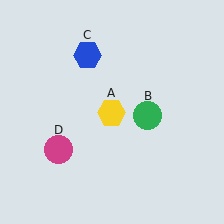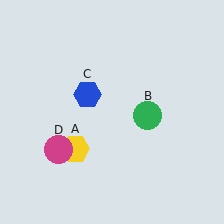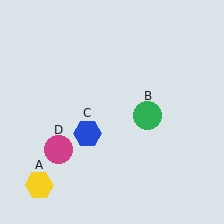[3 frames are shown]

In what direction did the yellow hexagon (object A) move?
The yellow hexagon (object A) moved down and to the left.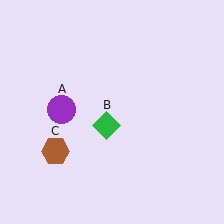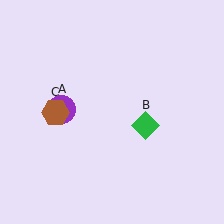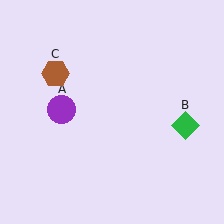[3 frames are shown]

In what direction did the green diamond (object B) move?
The green diamond (object B) moved right.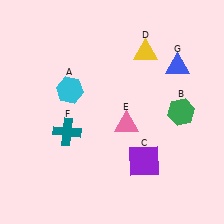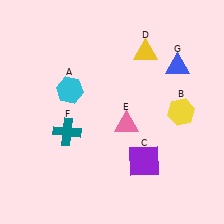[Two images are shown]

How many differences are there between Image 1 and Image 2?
There is 1 difference between the two images.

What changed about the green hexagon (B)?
In Image 1, B is green. In Image 2, it changed to yellow.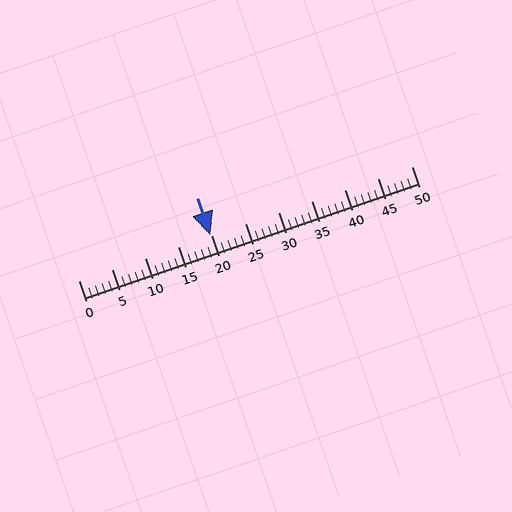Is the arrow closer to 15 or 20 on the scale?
The arrow is closer to 20.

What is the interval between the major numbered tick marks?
The major tick marks are spaced 5 units apart.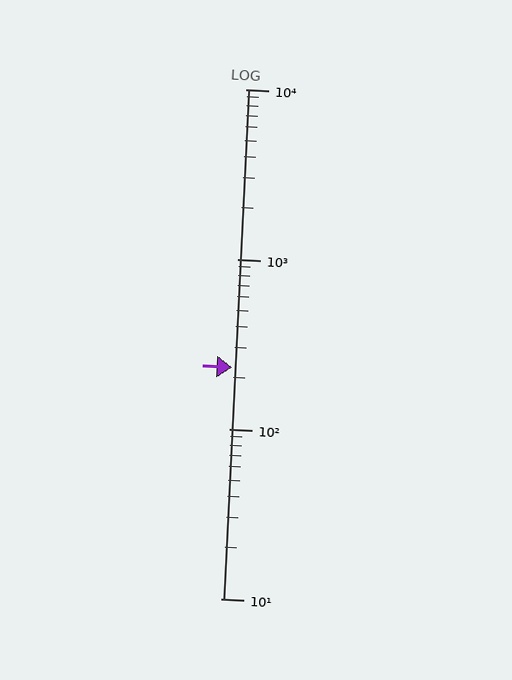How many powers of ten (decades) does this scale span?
The scale spans 3 decades, from 10 to 10000.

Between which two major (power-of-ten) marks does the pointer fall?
The pointer is between 100 and 1000.